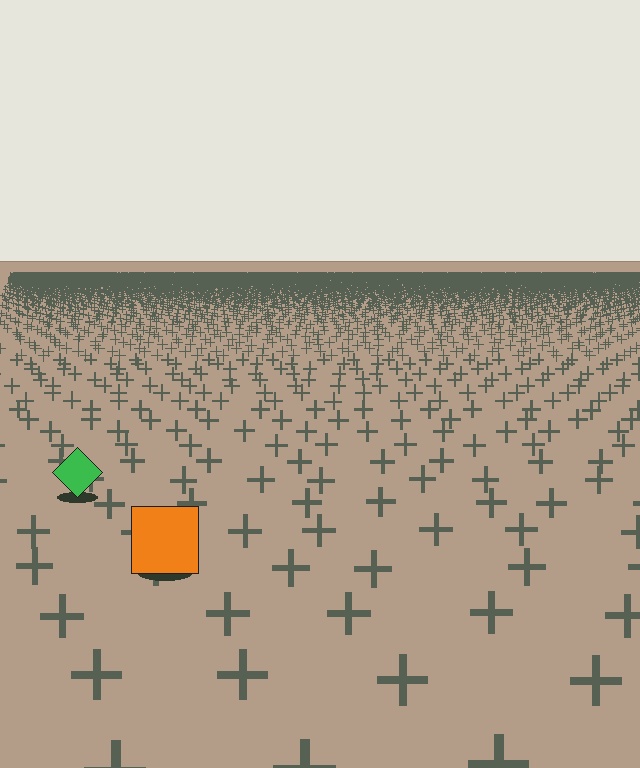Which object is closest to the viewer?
The orange square is closest. The texture marks near it are larger and more spread out.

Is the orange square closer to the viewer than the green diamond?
Yes. The orange square is closer — you can tell from the texture gradient: the ground texture is coarser near it.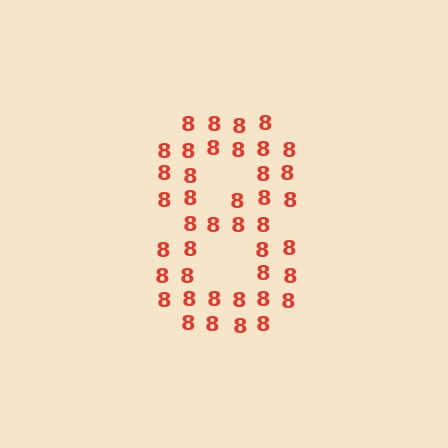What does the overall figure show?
The overall figure shows the digit 8.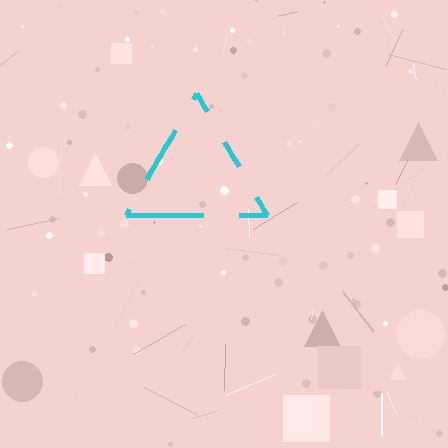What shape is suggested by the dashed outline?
The dashed outline suggests a triangle.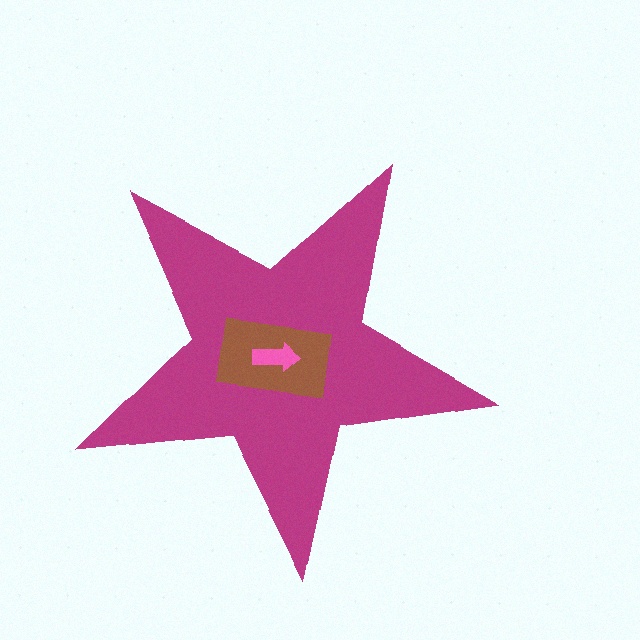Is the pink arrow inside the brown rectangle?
Yes.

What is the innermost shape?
The pink arrow.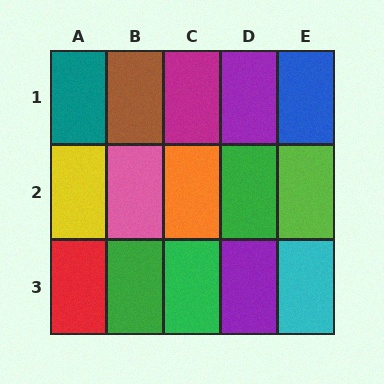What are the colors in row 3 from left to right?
Red, green, green, purple, cyan.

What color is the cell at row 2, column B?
Pink.